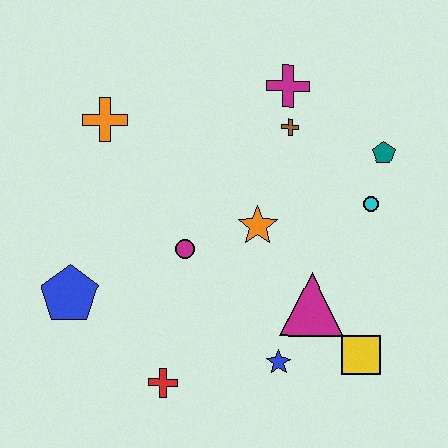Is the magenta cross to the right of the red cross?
Yes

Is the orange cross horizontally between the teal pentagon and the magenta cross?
No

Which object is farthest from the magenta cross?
The red cross is farthest from the magenta cross.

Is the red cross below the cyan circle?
Yes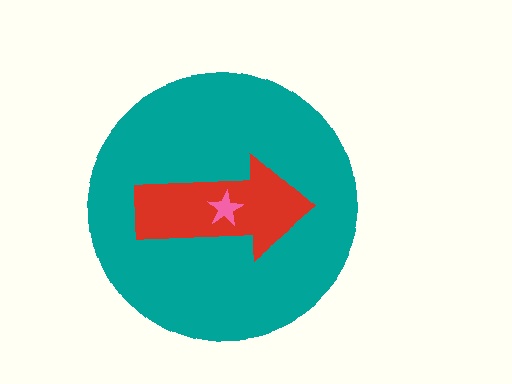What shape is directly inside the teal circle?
The red arrow.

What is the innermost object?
The pink star.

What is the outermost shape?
The teal circle.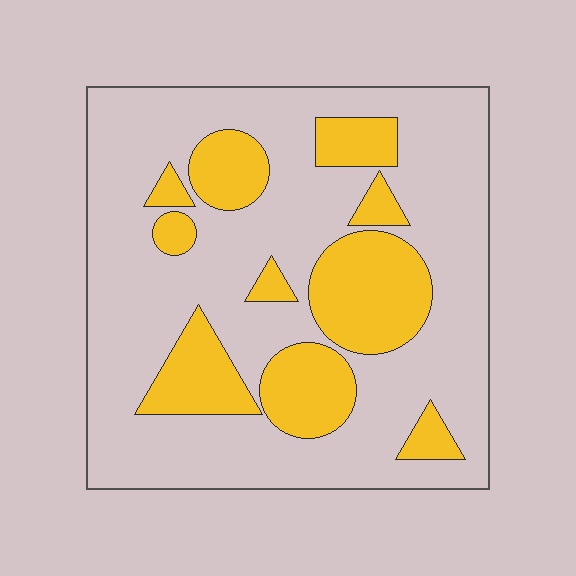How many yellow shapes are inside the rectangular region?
10.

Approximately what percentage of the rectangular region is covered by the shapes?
Approximately 25%.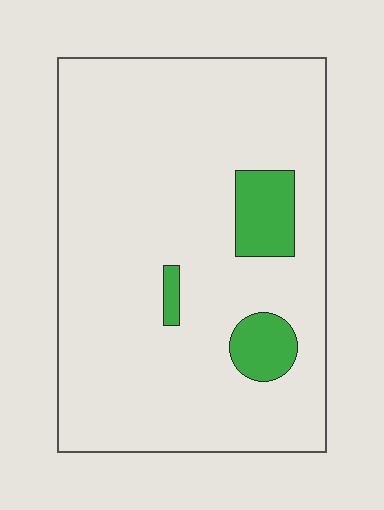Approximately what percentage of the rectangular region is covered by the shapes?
Approximately 10%.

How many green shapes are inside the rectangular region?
3.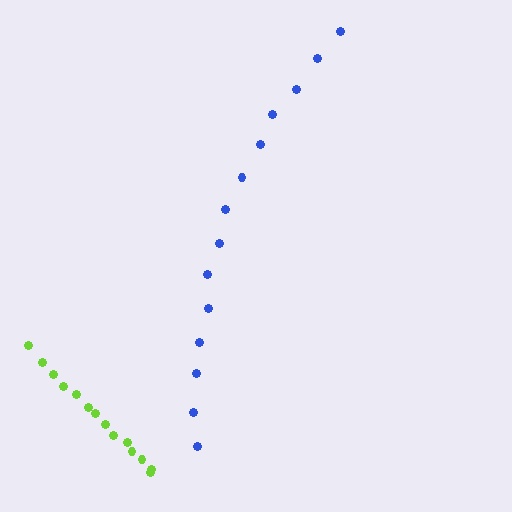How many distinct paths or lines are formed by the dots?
There are 2 distinct paths.